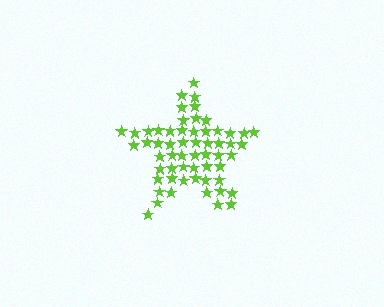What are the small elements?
The small elements are stars.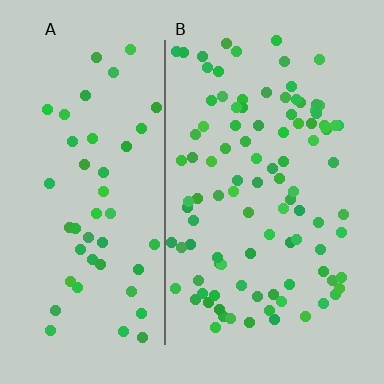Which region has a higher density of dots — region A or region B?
B (the right).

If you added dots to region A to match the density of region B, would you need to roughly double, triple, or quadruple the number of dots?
Approximately double.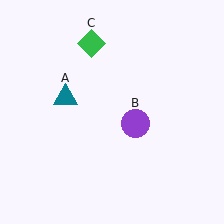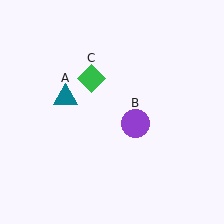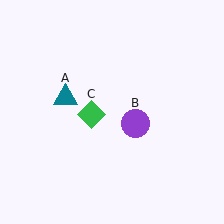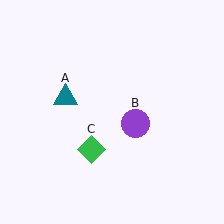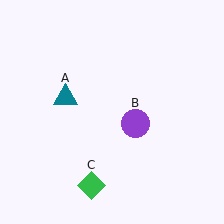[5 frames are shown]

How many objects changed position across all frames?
1 object changed position: green diamond (object C).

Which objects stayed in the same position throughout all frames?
Teal triangle (object A) and purple circle (object B) remained stationary.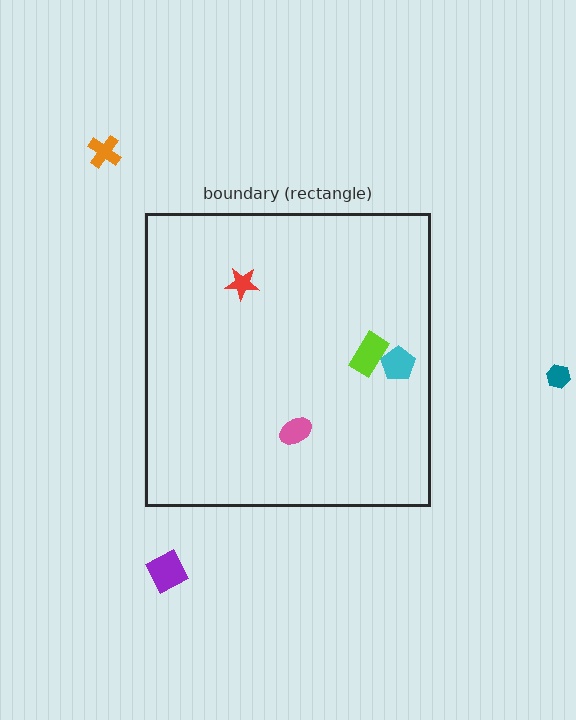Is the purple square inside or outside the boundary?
Outside.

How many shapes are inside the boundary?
4 inside, 3 outside.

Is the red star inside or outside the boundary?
Inside.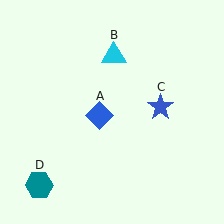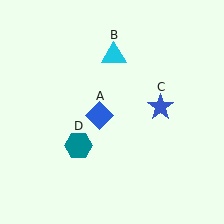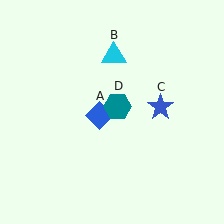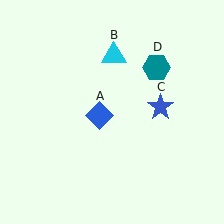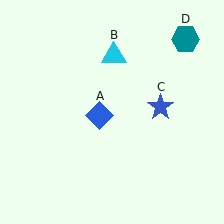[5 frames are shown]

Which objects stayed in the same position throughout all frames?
Blue diamond (object A) and cyan triangle (object B) and blue star (object C) remained stationary.